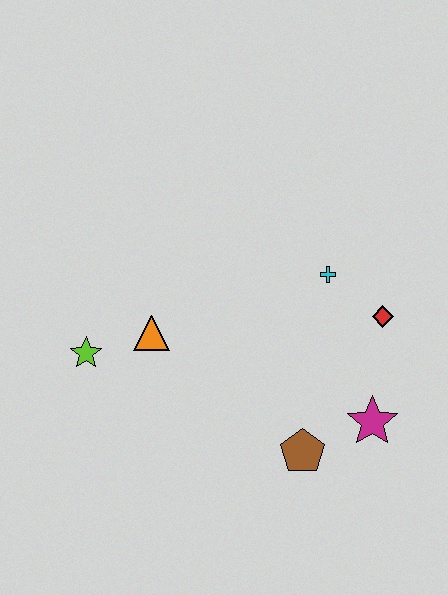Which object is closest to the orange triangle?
The lime star is closest to the orange triangle.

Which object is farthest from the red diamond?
The lime star is farthest from the red diamond.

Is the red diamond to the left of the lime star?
No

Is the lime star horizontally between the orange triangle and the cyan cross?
No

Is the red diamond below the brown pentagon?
No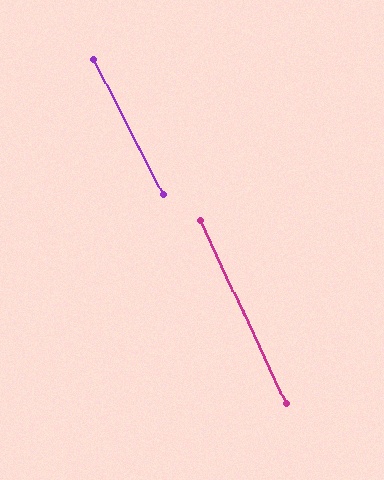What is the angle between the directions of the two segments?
Approximately 2 degrees.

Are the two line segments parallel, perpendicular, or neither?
Parallel — their directions differ by only 1.6°.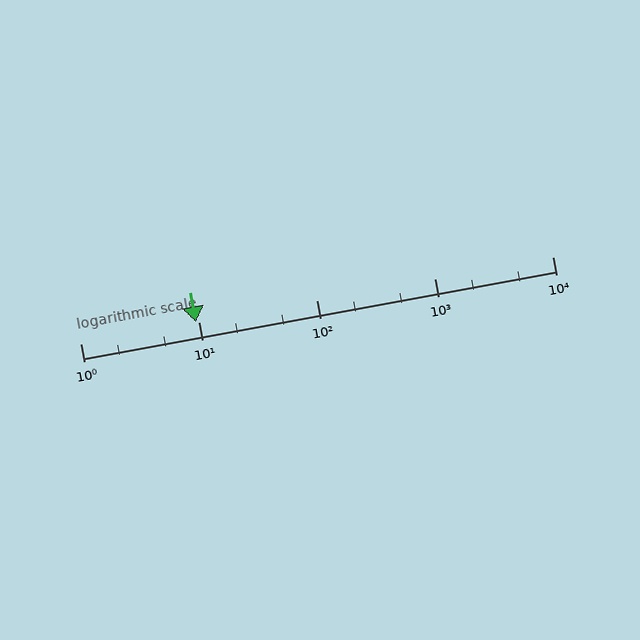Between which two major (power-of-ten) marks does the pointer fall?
The pointer is between 1 and 10.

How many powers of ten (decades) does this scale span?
The scale spans 4 decades, from 1 to 10000.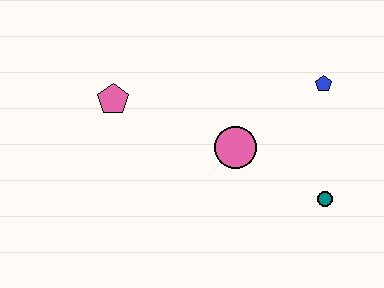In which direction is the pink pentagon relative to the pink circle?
The pink pentagon is to the left of the pink circle.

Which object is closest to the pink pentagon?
The pink circle is closest to the pink pentagon.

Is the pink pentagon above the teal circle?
Yes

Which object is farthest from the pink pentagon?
The teal circle is farthest from the pink pentagon.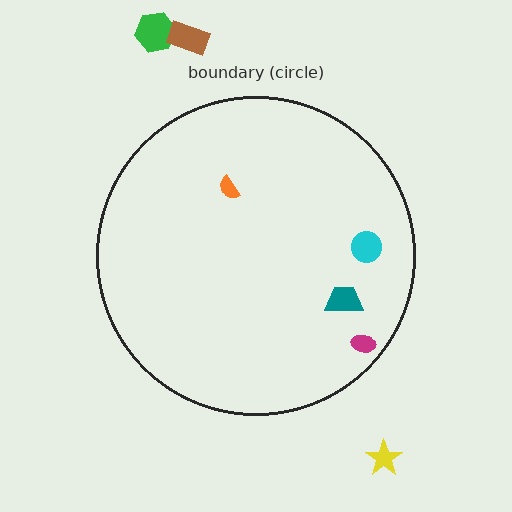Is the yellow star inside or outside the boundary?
Outside.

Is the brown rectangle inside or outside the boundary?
Outside.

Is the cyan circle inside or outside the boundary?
Inside.